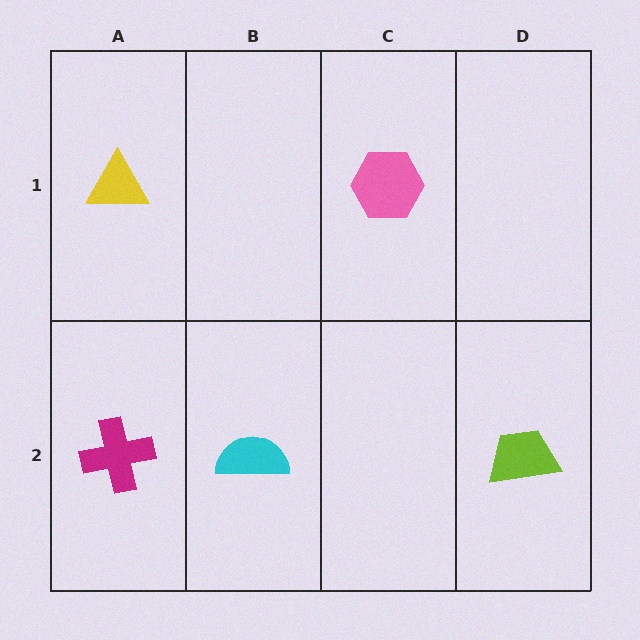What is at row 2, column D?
A lime trapezoid.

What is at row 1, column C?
A pink hexagon.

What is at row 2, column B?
A cyan semicircle.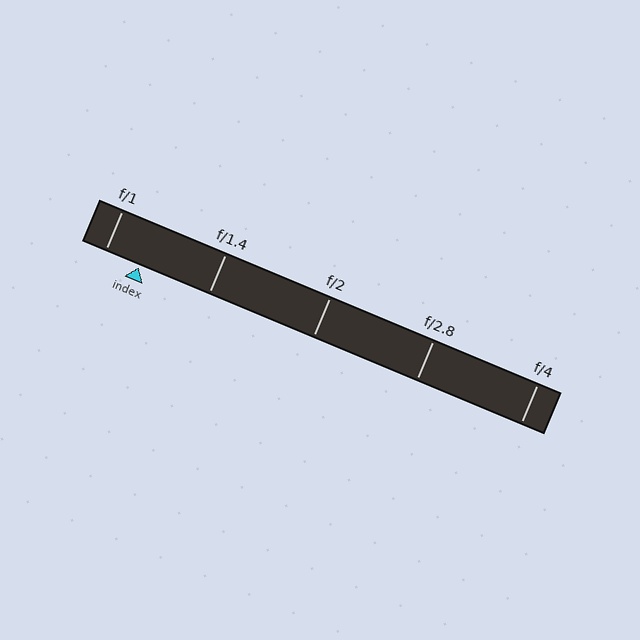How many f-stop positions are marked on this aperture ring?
There are 5 f-stop positions marked.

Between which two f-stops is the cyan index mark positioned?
The index mark is between f/1 and f/1.4.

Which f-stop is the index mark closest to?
The index mark is closest to f/1.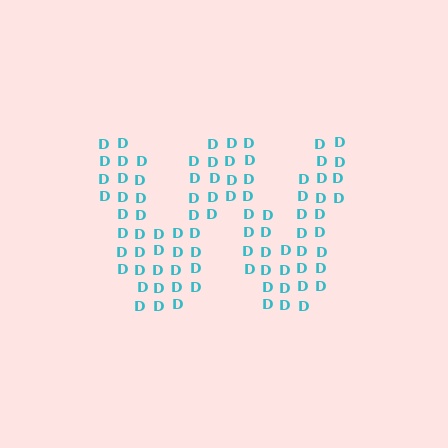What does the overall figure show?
The overall figure shows the letter W.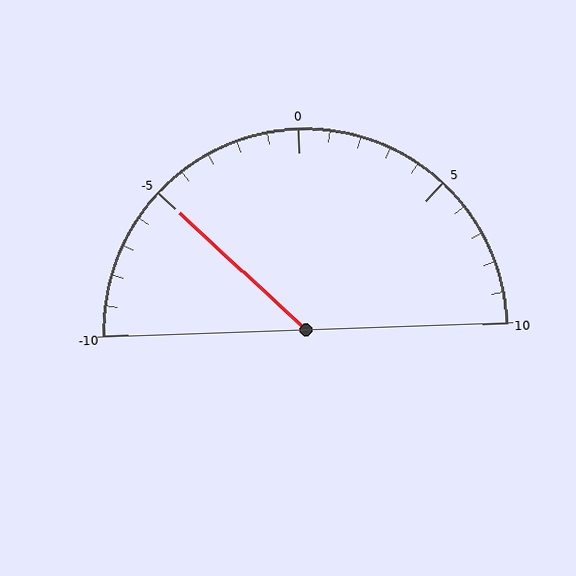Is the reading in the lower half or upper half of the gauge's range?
The reading is in the lower half of the range (-10 to 10).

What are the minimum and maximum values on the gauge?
The gauge ranges from -10 to 10.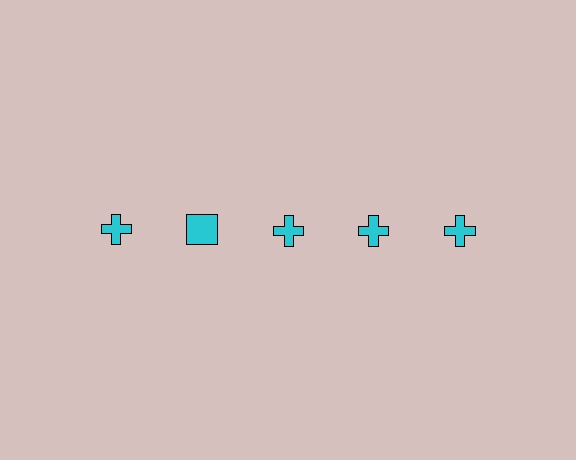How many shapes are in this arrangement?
There are 5 shapes arranged in a grid pattern.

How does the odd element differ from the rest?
It has a different shape: square instead of cross.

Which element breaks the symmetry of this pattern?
The cyan square in the top row, second from left column breaks the symmetry. All other shapes are cyan crosses.